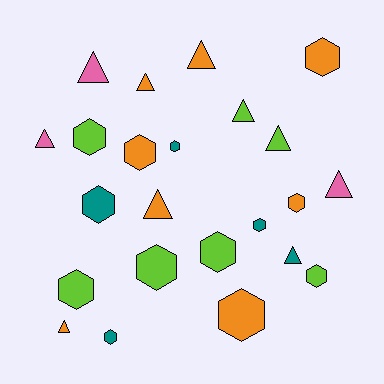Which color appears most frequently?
Orange, with 8 objects.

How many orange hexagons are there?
There are 4 orange hexagons.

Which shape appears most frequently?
Hexagon, with 13 objects.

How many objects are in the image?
There are 23 objects.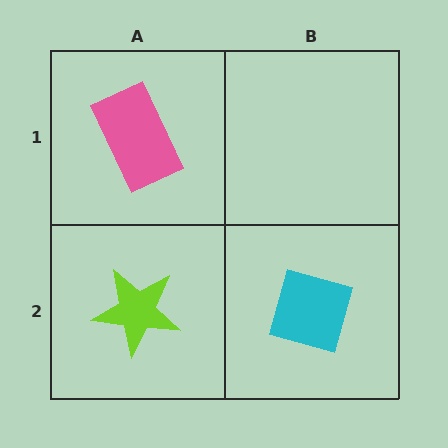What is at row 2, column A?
A lime star.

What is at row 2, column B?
A cyan diamond.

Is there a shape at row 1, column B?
No, that cell is empty.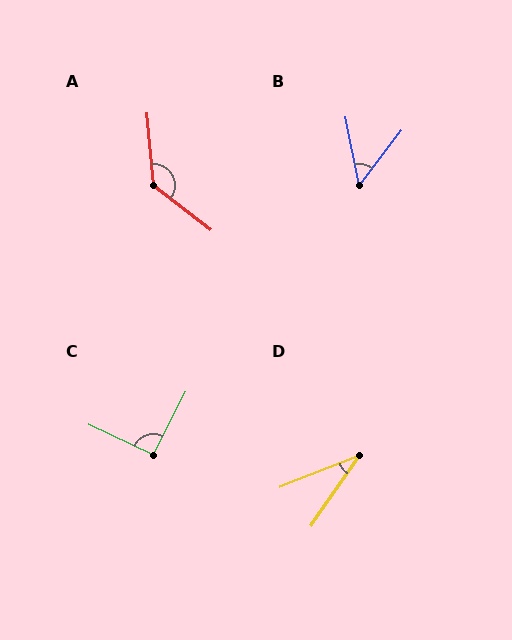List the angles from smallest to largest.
D (34°), B (49°), C (91°), A (132°).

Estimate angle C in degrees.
Approximately 91 degrees.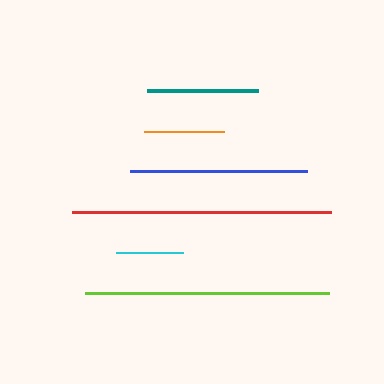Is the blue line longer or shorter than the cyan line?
The blue line is longer than the cyan line.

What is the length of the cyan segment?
The cyan segment is approximately 67 pixels long.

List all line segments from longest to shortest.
From longest to shortest: red, lime, blue, teal, orange, cyan.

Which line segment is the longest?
The red line is the longest at approximately 258 pixels.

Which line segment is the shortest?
The cyan line is the shortest at approximately 67 pixels.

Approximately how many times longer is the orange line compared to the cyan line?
The orange line is approximately 1.2 times the length of the cyan line.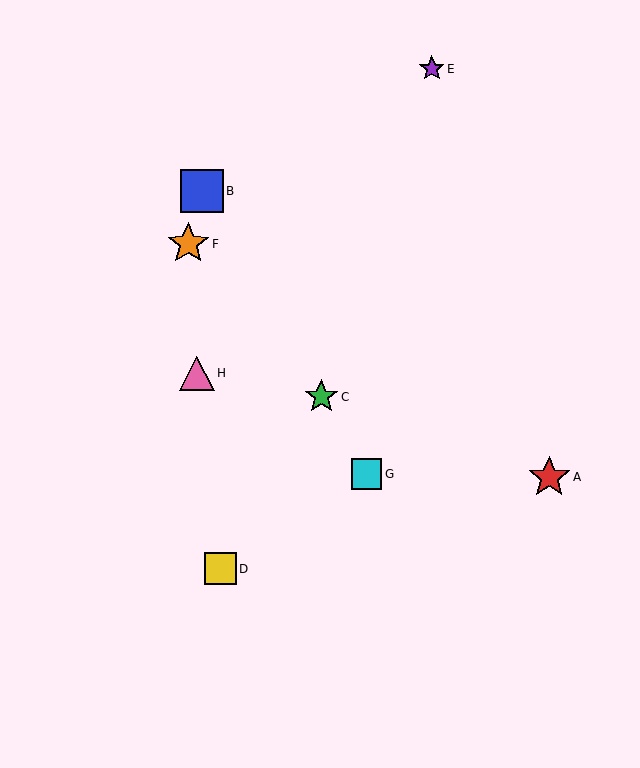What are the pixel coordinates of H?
Object H is at (197, 373).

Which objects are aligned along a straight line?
Objects B, C, G are aligned along a straight line.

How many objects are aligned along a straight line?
3 objects (B, C, G) are aligned along a straight line.